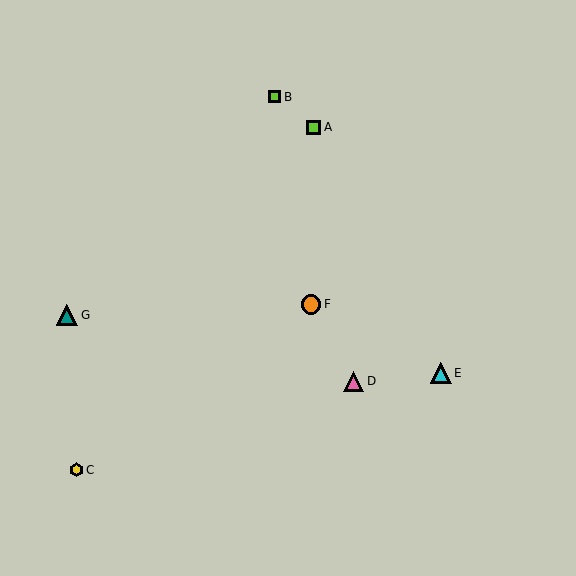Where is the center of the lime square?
The center of the lime square is at (275, 97).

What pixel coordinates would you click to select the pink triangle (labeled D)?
Click at (354, 381) to select the pink triangle D.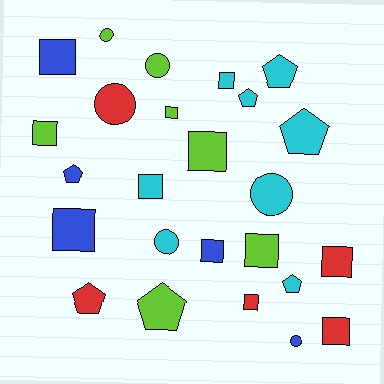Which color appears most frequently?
Cyan, with 8 objects.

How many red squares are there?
There are 3 red squares.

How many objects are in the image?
There are 25 objects.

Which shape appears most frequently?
Square, with 12 objects.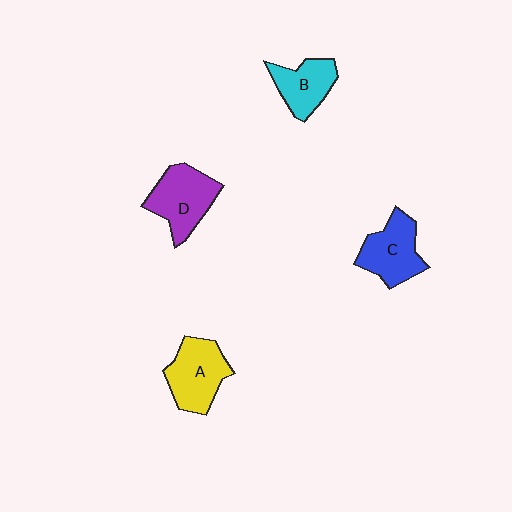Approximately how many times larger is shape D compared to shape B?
Approximately 1.3 times.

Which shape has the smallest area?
Shape B (cyan).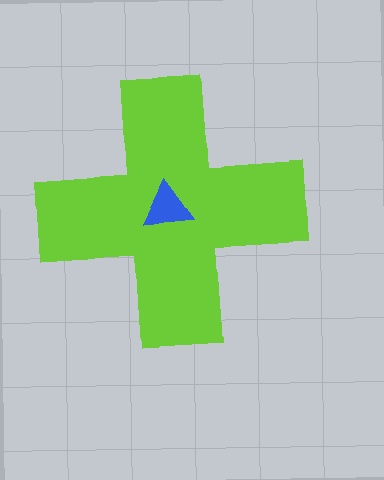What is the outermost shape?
The lime cross.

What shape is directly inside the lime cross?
The blue triangle.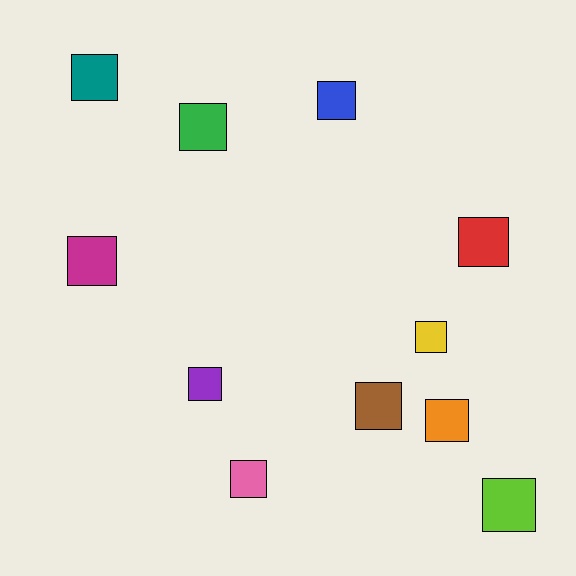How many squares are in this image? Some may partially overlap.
There are 11 squares.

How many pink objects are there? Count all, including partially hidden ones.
There is 1 pink object.